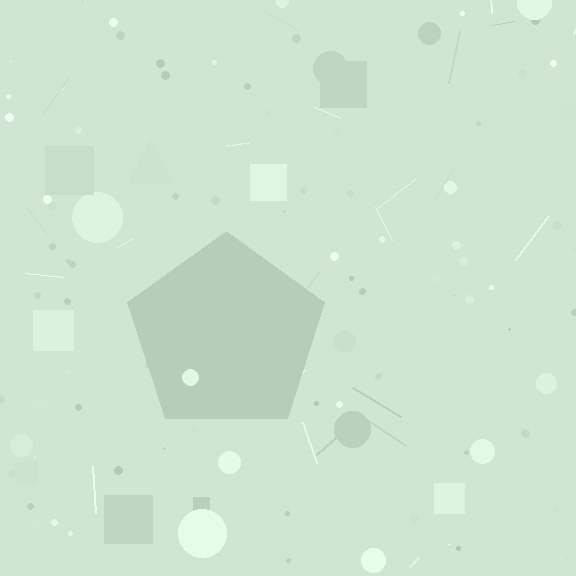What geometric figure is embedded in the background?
A pentagon is embedded in the background.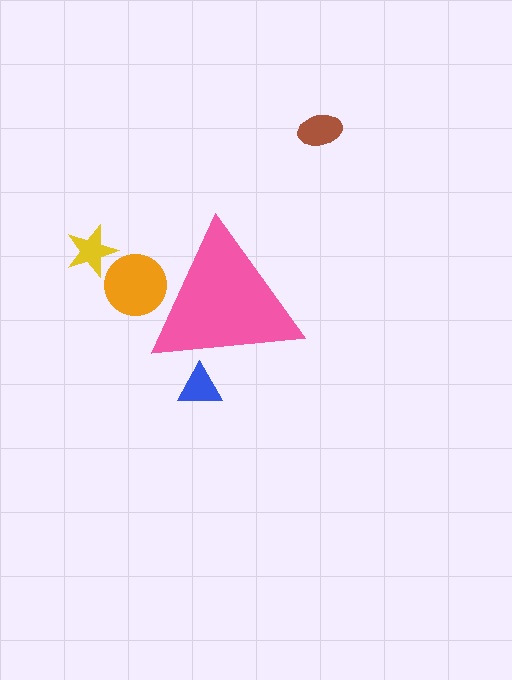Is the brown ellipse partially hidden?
No, the brown ellipse is fully visible.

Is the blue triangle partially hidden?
Yes, the blue triangle is partially hidden behind the pink triangle.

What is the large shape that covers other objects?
A pink triangle.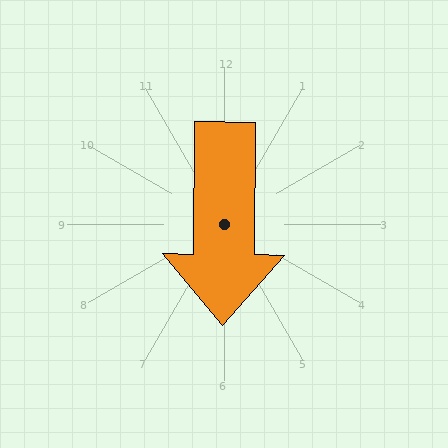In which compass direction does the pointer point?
South.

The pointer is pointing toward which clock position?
Roughly 6 o'clock.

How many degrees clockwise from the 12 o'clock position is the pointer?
Approximately 181 degrees.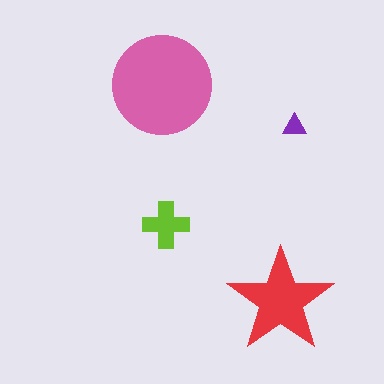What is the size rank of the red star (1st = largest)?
2nd.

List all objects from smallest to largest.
The purple triangle, the lime cross, the red star, the pink circle.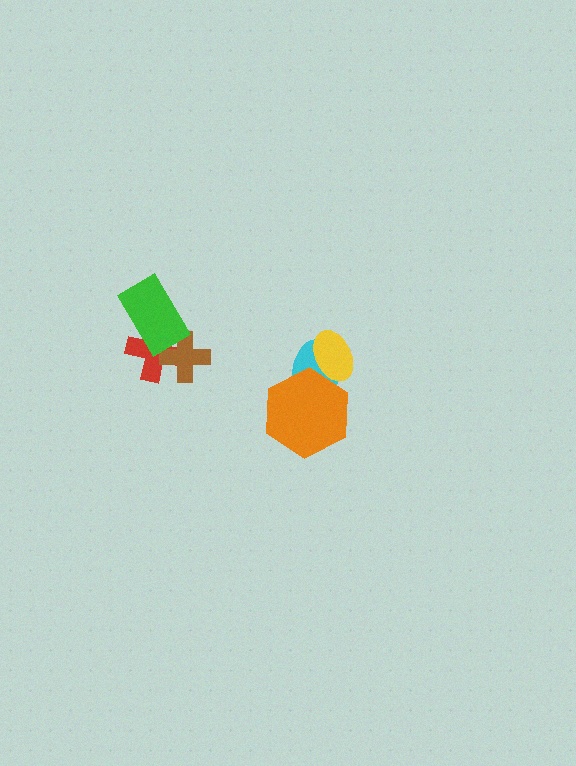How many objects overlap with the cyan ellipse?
2 objects overlap with the cyan ellipse.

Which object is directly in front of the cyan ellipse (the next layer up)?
The yellow ellipse is directly in front of the cyan ellipse.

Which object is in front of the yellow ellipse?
The orange hexagon is in front of the yellow ellipse.